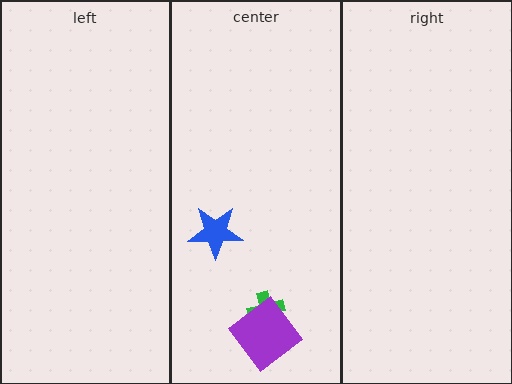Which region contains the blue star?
The center region.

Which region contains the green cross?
The center region.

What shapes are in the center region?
The green cross, the purple diamond, the blue star.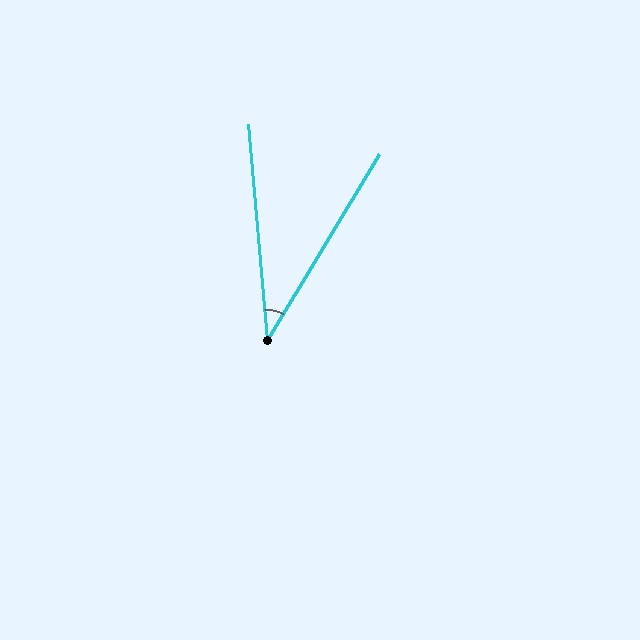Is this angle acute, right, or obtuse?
It is acute.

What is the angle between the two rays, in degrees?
Approximately 36 degrees.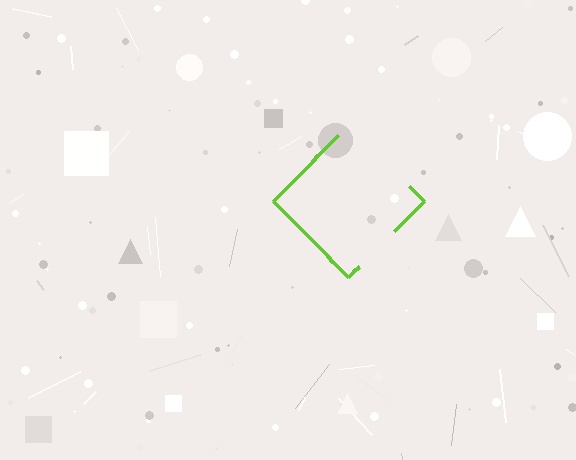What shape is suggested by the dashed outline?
The dashed outline suggests a diamond.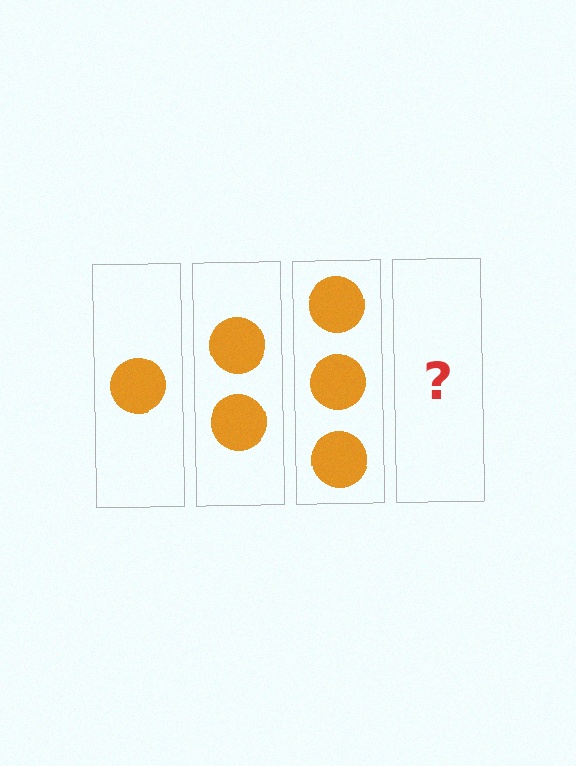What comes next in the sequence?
The next element should be 4 circles.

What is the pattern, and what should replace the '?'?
The pattern is that each step adds one more circle. The '?' should be 4 circles.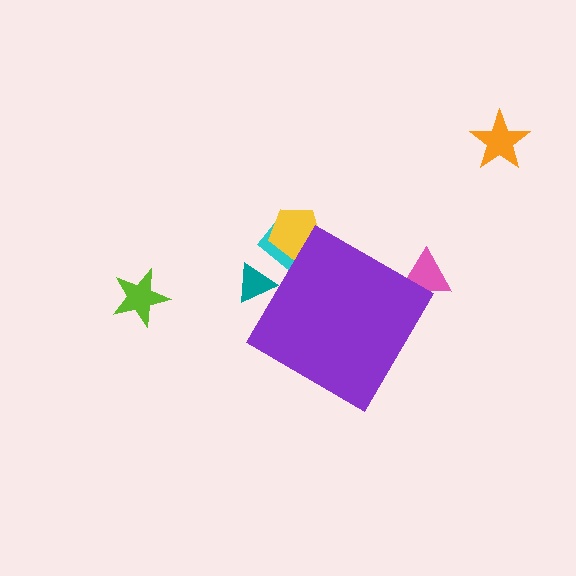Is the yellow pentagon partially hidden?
Yes, the yellow pentagon is partially hidden behind the purple diamond.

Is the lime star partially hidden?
No, the lime star is fully visible.